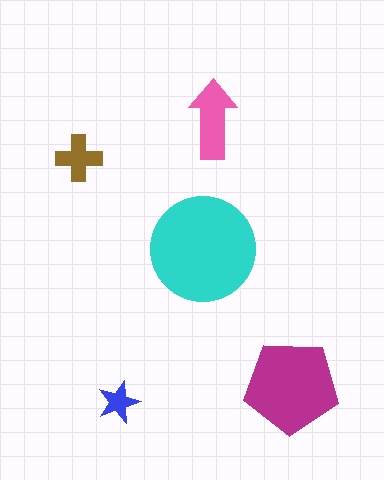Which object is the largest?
The cyan circle.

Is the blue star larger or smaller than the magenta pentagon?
Smaller.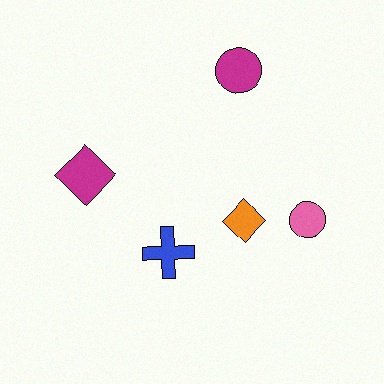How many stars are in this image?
There are no stars.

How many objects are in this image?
There are 5 objects.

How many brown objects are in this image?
There are no brown objects.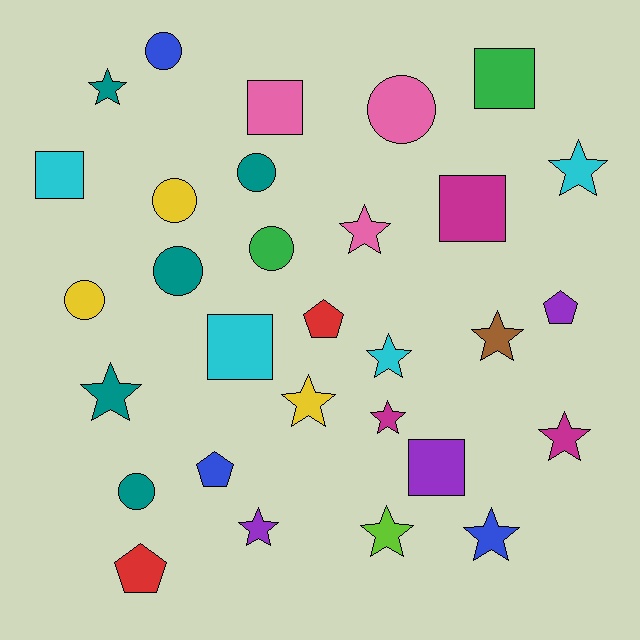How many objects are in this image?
There are 30 objects.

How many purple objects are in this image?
There are 3 purple objects.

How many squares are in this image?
There are 6 squares.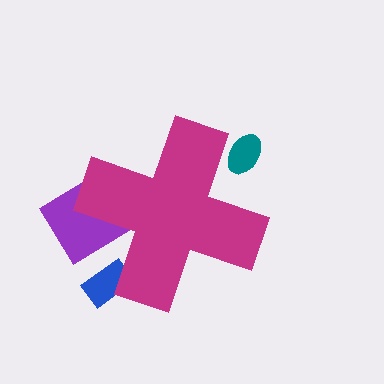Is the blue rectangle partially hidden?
Yes, the blue rectangle is partially hidden behind the magenta cross.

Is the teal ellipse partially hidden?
Yes, the teal ellipse is partially hidden behind the magenta cross.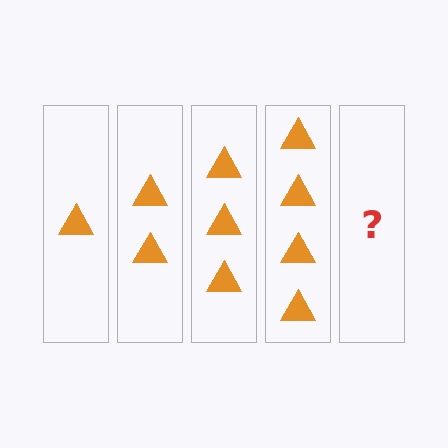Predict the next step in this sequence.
The next step is 5 triangles.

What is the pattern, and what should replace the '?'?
The pattern is that each step adds one more triangle. The '?' should be 5 triangles.